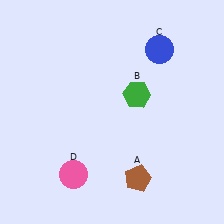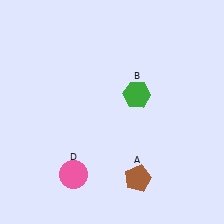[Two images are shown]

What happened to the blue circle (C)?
The blue circle (C) was removed in Image 2. It was in the top-right area of Image 1.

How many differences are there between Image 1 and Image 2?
There is 1 difference between the two images.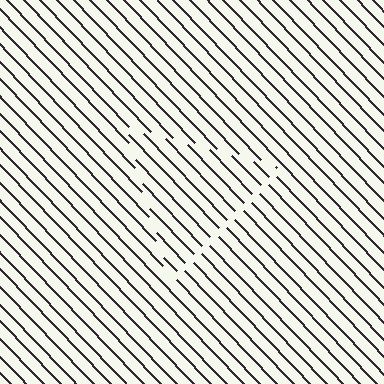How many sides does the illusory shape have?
3 sides — the line-ends trace a triangle.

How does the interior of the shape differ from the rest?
The interior of the shape contains the same grating, shifted by half a period — the contour is defined by the phase discontinuity where line-ends from the inner and outer gratings abut.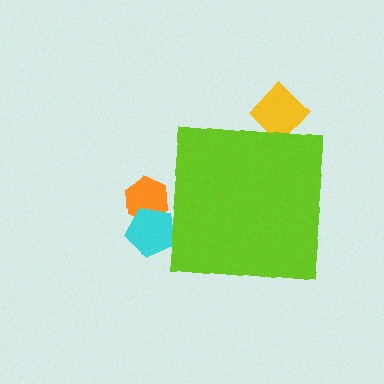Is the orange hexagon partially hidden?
Yes, the orange hexagon is partially hidden behind the lime square.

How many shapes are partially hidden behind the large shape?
3 shapes are partially hidden.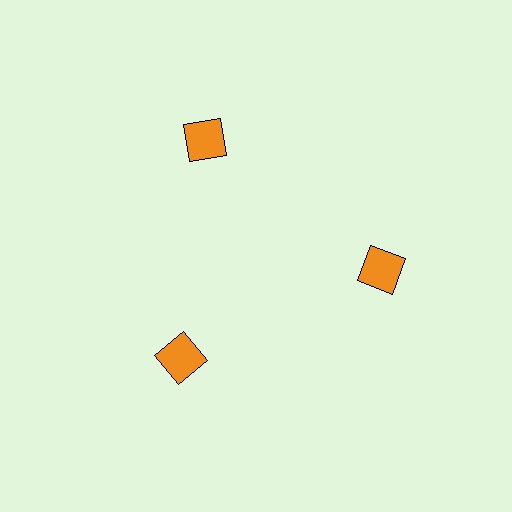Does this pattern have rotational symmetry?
Yes, this pattern has 3-fold rotational symmetry. It looks the same after rotating 120 degrees around the center.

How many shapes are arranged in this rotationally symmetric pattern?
There are 3 shapes, arranged in 3 groups of 1.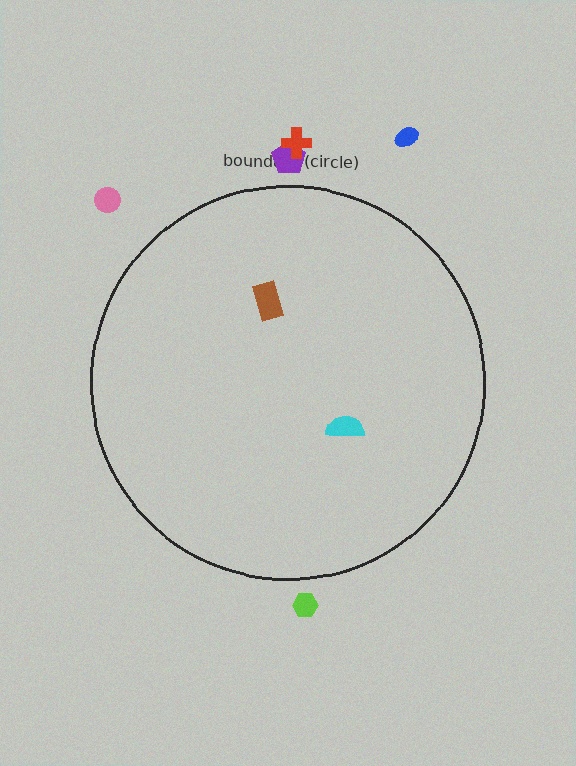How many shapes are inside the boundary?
2 inside, 5 outside.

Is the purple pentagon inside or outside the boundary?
Outside.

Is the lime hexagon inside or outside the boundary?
Outside.